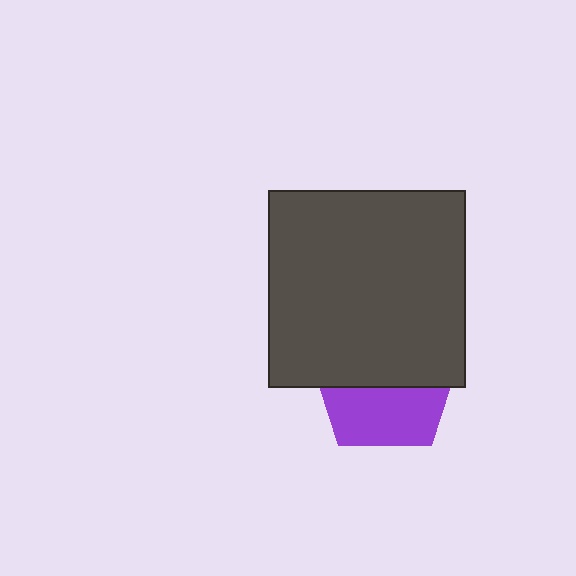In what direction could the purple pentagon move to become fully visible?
The purple pentagon could move down. That would shift it out from behind the dark gray square entirely.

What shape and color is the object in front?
The object in front is a dark gray square.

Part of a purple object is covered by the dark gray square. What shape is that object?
It is a pentagon.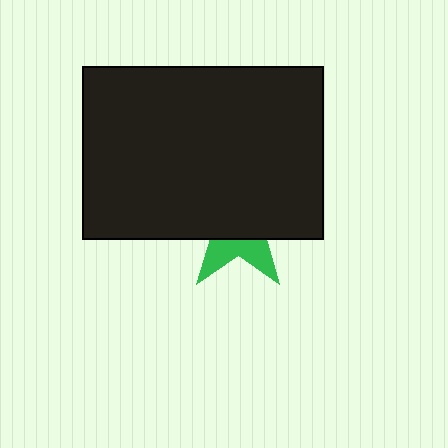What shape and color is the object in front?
The object in front is a black rectangle.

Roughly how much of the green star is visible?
A small part of it is visible (roughly 34%).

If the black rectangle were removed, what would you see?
You would see the complete green star.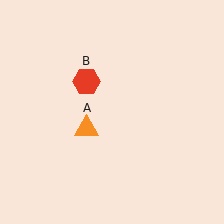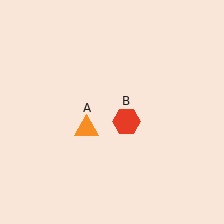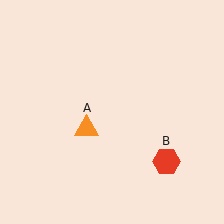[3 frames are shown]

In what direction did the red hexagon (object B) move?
The red hexagon (object B) moved down and to the right.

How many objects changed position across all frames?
1 object changed position: red hexagon (object B).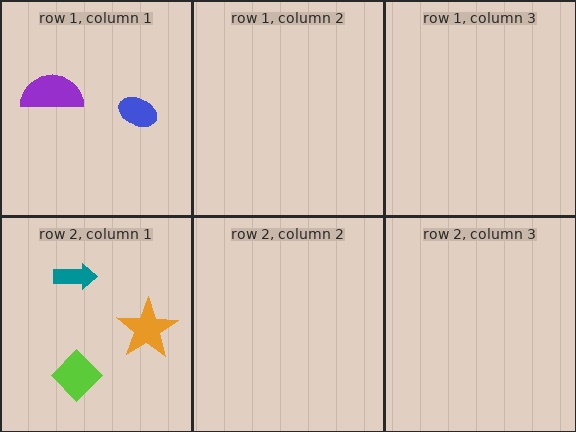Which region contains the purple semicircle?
The row 1, column 1 region.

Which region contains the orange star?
The row 2, column 1 region.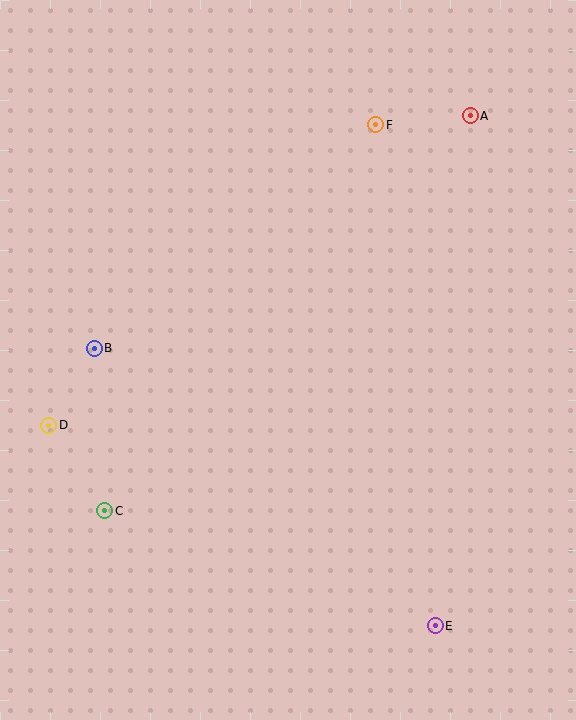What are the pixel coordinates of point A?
Point A is at (470, 116).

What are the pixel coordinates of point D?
Point D is at (49, 425).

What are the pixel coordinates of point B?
Point B is at (94, 348).